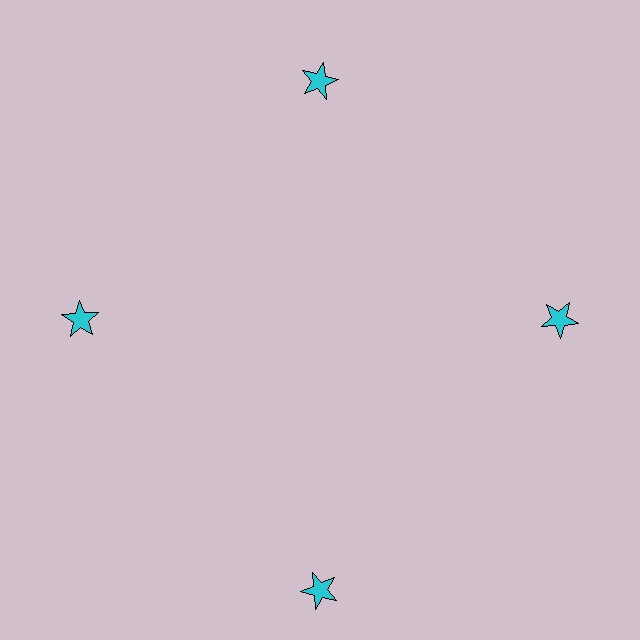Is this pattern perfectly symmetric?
No. The 4 cyan stars are arranged in a ring, but one element near the 6 o'clock position is pushed outward from the center, breaking the 4-fold rotational symmetry.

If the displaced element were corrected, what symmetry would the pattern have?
It would have 4-fold rotational symmetry — the pattern would map onto itself every 90 degrees.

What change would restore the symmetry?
The symmetry would be restored by moving it inward, back onto the ring so that all 4 stars sit at equal angles and equal distance from the center.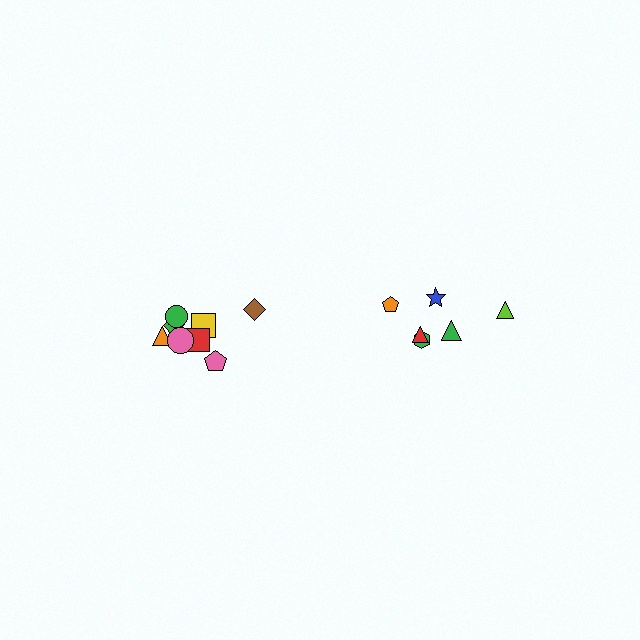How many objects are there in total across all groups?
There are 14 objects.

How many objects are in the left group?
There are 8 objects.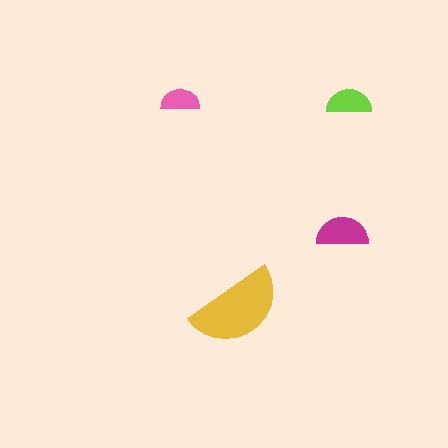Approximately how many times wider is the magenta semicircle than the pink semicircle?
About 1.5 times wider.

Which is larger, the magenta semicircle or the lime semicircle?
The magenta one.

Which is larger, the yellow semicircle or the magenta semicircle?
The yellow one.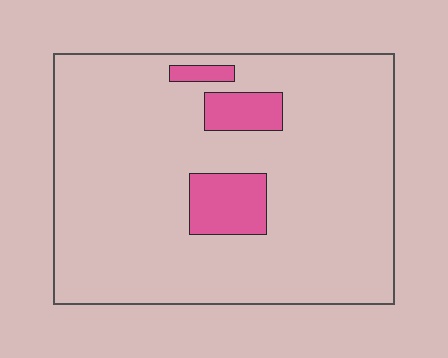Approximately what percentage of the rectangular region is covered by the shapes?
Approximately 10%.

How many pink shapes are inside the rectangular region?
3.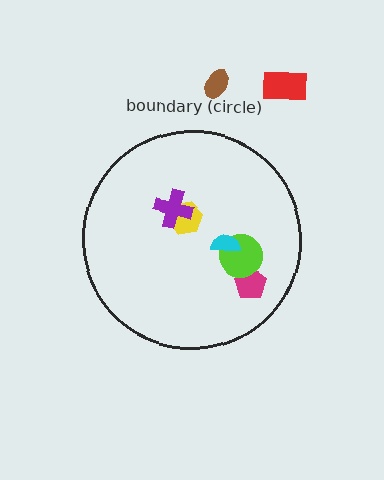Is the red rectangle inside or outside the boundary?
Outside.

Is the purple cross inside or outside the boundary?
Inside.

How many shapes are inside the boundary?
5 inside, 2 outside.